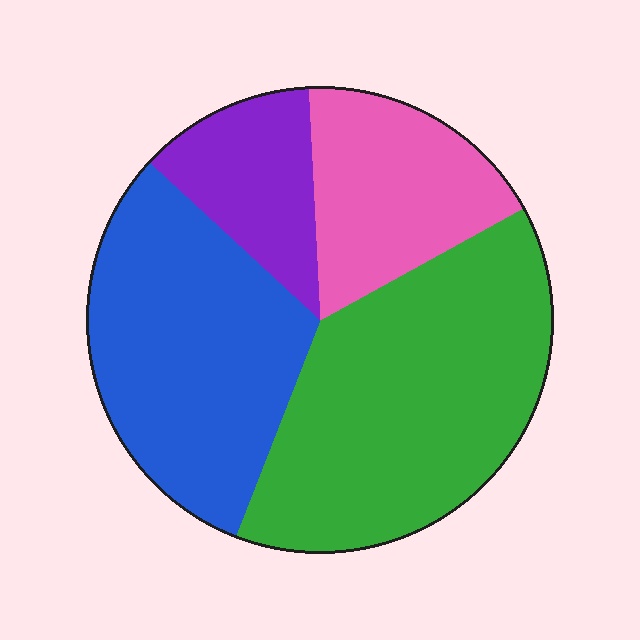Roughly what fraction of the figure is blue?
Blue covers roughly 30% of the figure.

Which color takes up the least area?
Purple, at roughly 10%.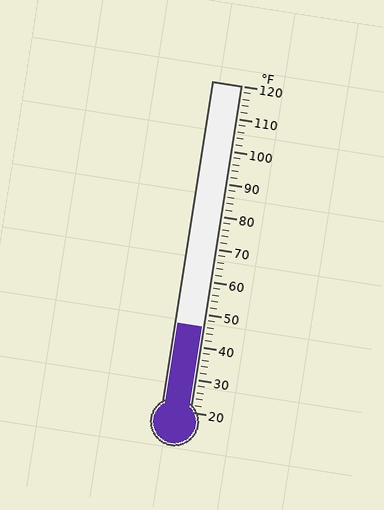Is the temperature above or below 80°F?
The temperature is below 80°F.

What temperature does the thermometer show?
The thermometer shows approximately 46°F.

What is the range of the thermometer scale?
The thermometer scale ranges from 20°F to 120°F.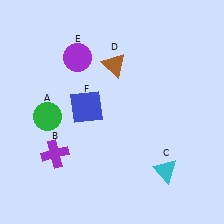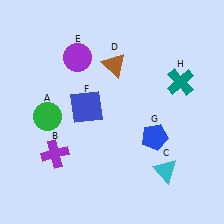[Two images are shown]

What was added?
A blue pentagon (G), a teal cross (H) were added in Image 2.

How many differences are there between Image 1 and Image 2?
There are 2 differences between the two images.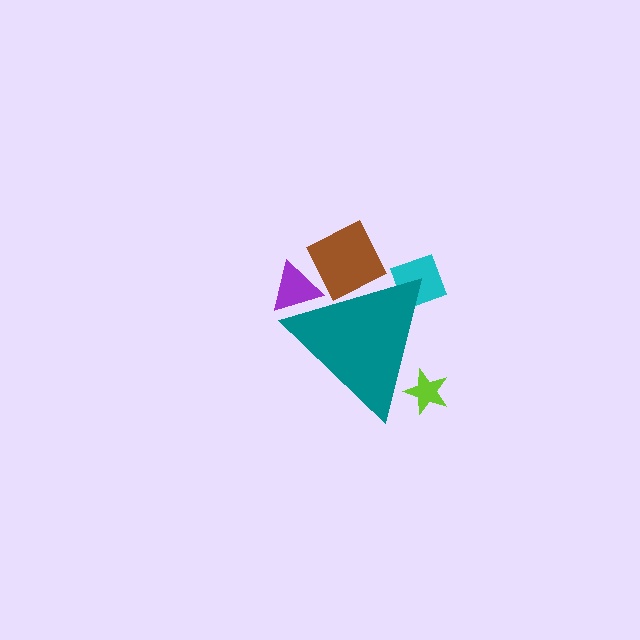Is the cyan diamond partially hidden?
Yes, the cyan diamond is partially hidden behind the teal triangle.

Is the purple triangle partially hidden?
Yes, the purple triangle is partially hidden behind the teal triangle.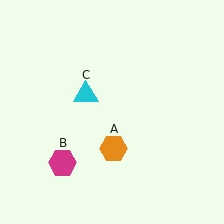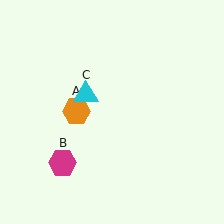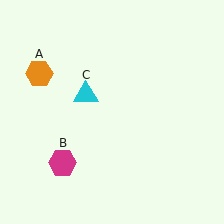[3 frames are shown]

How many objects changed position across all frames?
1 object changed position: orange hexagon (object A).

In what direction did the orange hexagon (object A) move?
The orange hexagon (object A) moved up and to the left.